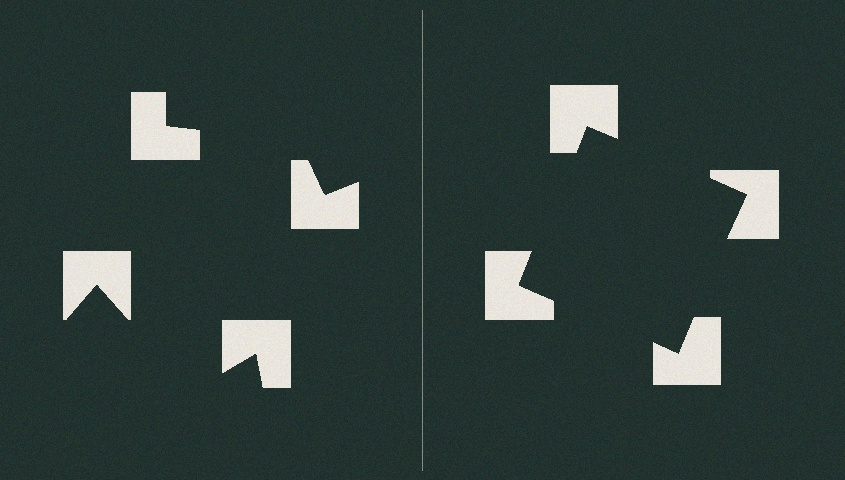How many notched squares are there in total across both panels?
8 — 4 on each side.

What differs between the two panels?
The notched squares are positioned identically on both sides; only the wedge orientations differ. On the right they align to a square; on the left they are misaligned.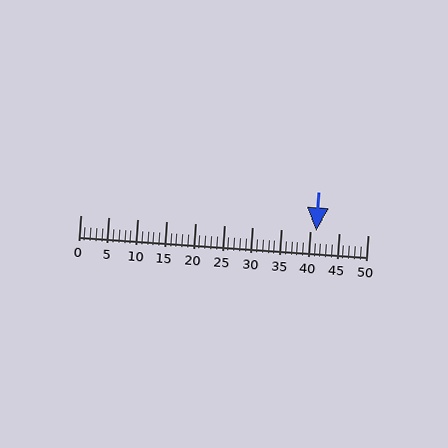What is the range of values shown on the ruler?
The ruler shows values from 0 to 50.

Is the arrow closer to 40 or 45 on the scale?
The arrow is closer to 40.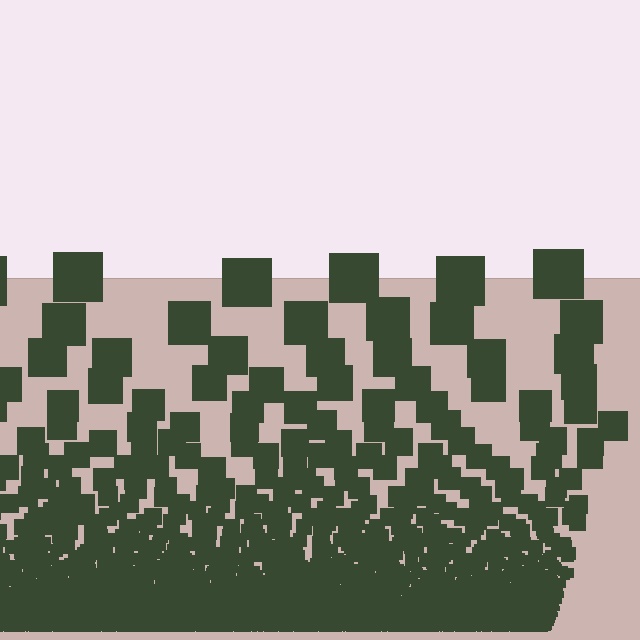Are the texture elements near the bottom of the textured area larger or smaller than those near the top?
Smaller. The gradient is inverted — elements near the bottom are smaller and denser.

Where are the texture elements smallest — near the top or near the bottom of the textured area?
Near the bottom.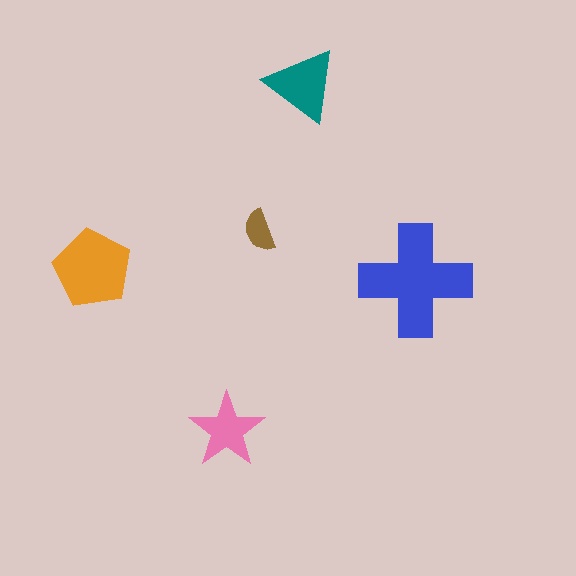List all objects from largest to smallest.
The blue cross, the orange pentagon, the teal triangle, the pink star, the brown semicircle.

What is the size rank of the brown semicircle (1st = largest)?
5th.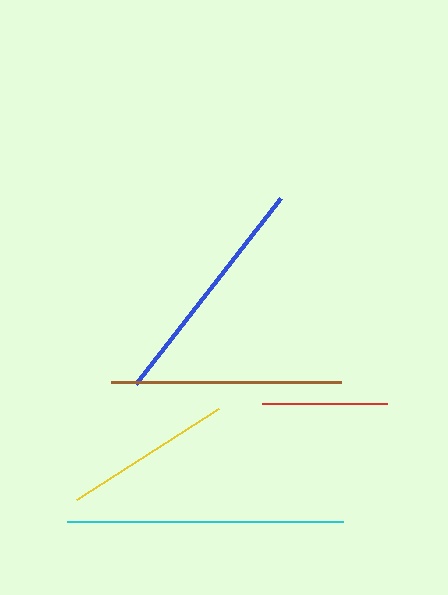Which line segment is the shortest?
The red line is the shortest at approximately 125 pixels.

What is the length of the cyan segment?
The cyan segment is approximately 277 pixels long.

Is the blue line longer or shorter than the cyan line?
The cyan line is longer than the blue line.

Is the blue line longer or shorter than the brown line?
The blue line is longer than the brown line.